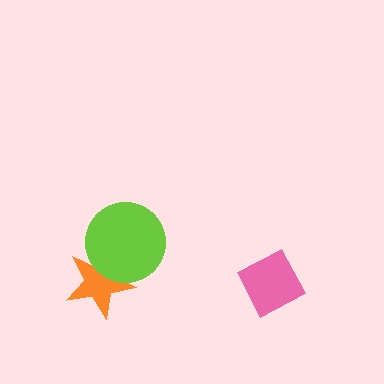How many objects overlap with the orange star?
1 object overlaps with the orange star.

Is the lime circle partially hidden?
No, no other shape covers it.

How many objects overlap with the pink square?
0 objects overlap with the pink square.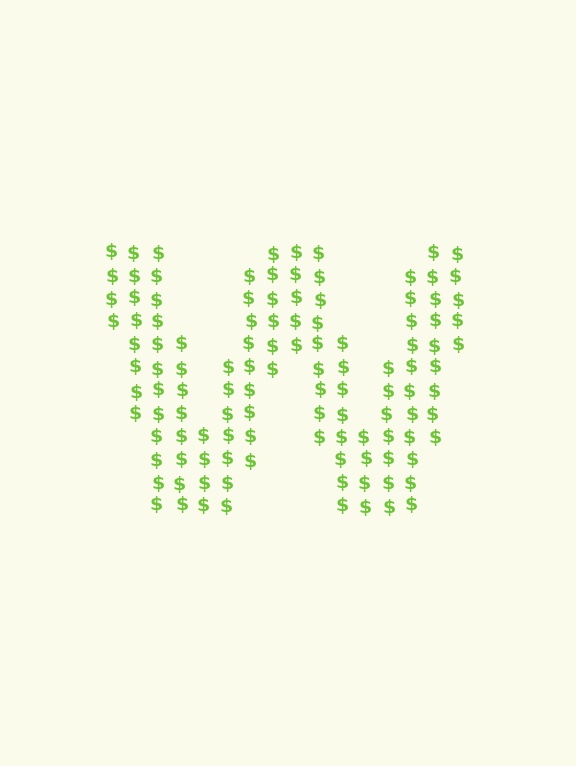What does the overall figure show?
The overall figure shows the letter W.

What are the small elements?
The small elements are dollar signs.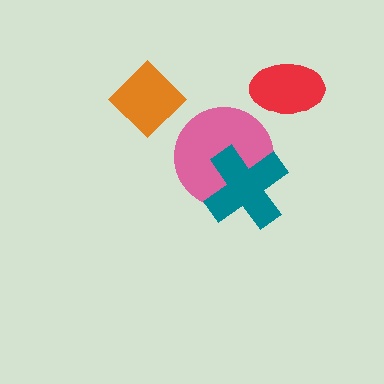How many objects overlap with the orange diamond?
0 objects overlap with the orange diamond.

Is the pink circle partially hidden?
Yes, it is partially covered by another shape.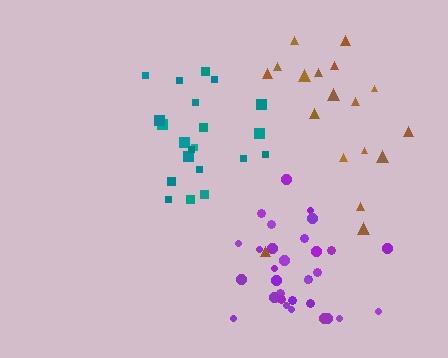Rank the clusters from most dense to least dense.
purple, teal, brown.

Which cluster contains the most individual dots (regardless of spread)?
Purple (31).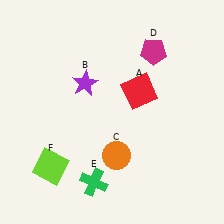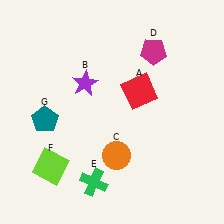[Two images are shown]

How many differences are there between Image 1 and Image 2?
There is 1 difference between the two images.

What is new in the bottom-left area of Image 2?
A teal pentagon (G) was added in the bottom-left area of Image 2.